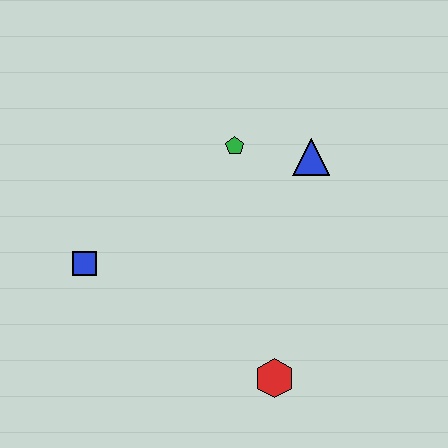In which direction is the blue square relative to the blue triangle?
The blue square is to the left of the blue triangle.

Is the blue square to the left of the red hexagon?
Yes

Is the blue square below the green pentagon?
Yes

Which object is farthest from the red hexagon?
The green pentagon is farthest from the red hexagon.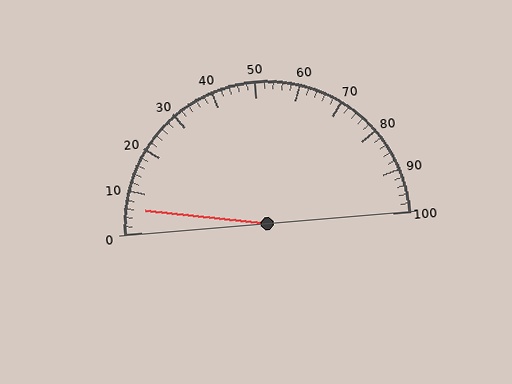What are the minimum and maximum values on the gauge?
The gauge ranges from 0 to 100.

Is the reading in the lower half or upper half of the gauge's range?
The reading is in the lower half of the range (0 to 100).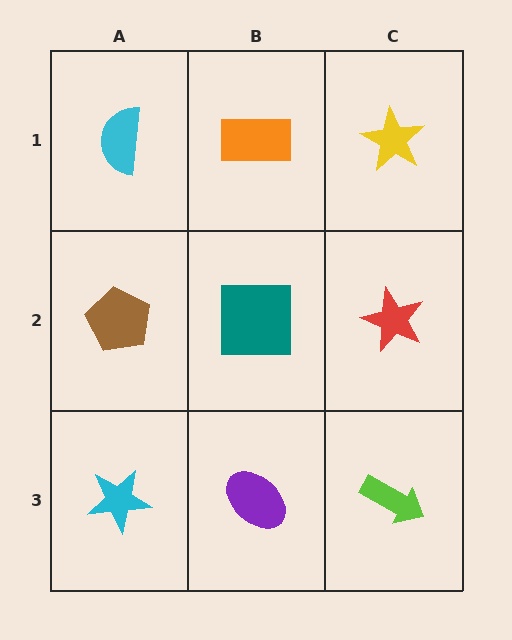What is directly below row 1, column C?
A red star.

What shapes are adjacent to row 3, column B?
A teal square (row 2, column B), a cyan star (row 3, column A), a lime arrow (row 3, column C).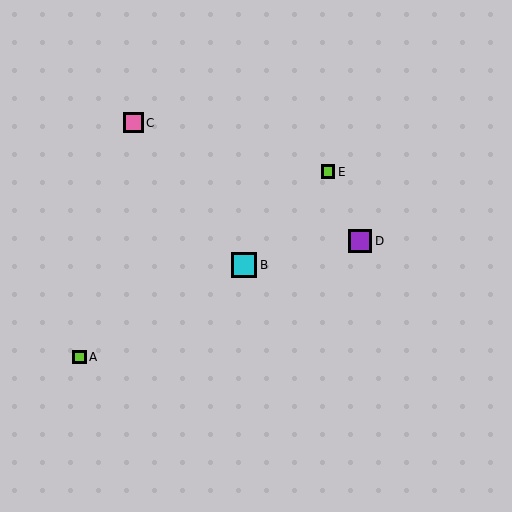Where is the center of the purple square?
The center of the purple square is at (360, 241).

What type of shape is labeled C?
Shape C is a pink square.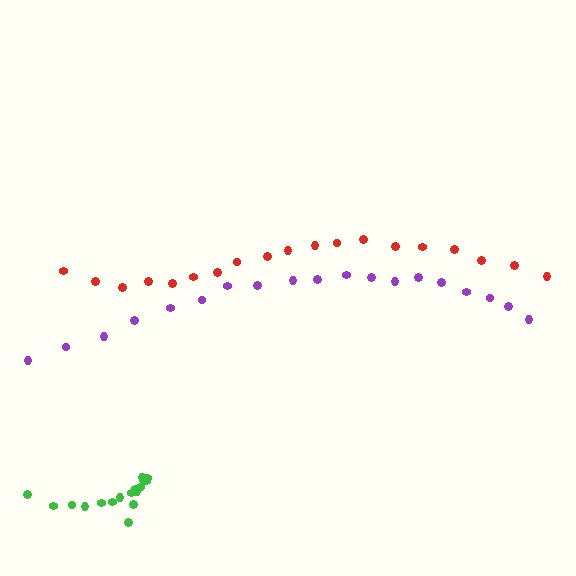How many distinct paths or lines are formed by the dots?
There are 3 distinct paths.